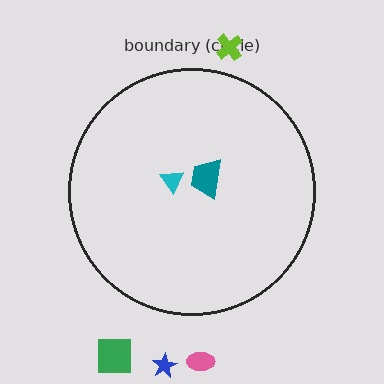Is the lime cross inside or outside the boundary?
Outside.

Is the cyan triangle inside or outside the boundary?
Inside.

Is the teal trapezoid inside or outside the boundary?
Inside.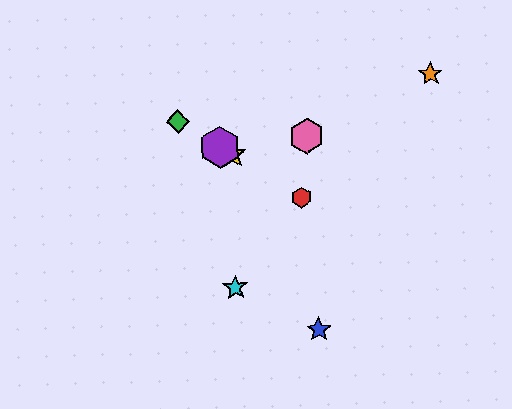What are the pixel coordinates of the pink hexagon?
The pink hexagon is at (307, 136).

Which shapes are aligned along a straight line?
The red hexagon, the green diamond, the yellow star, the purple hexagon are aligned along a straight line.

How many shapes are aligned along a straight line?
4 shapes (the red hexagon, the green diamond, the yellow star, the purple hexagon) are aligned along a straight line.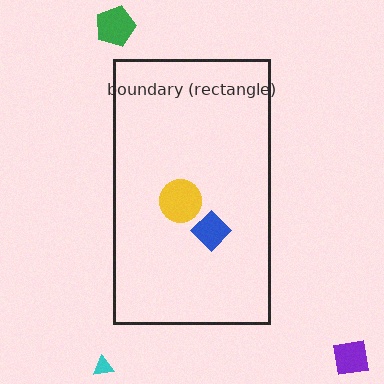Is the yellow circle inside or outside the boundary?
Inside.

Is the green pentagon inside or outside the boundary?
Outside.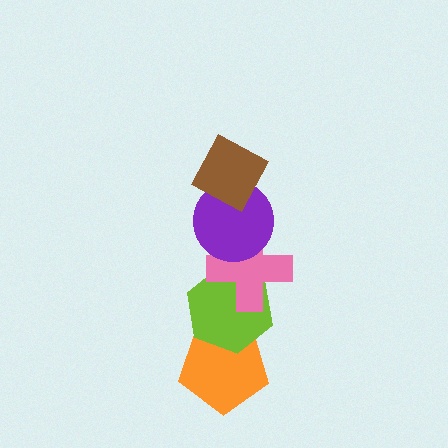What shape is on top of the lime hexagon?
The pink cross is on top of the lime hexagon.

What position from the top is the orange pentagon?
The orange pentagon is 5th from the top.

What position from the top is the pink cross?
The pink cross is 3rd from the top.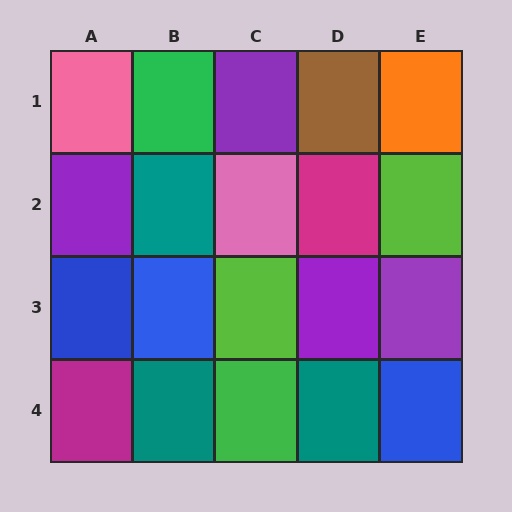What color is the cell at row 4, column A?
Magenta.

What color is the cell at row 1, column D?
Brown.